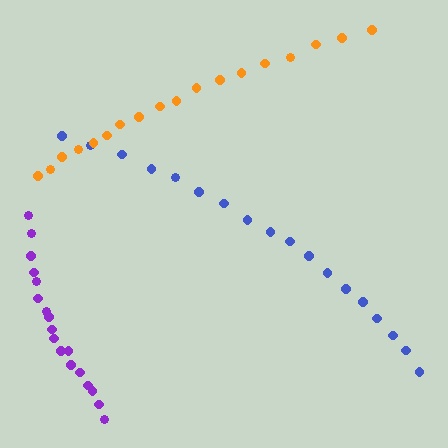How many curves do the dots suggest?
There are 3 distinct paths.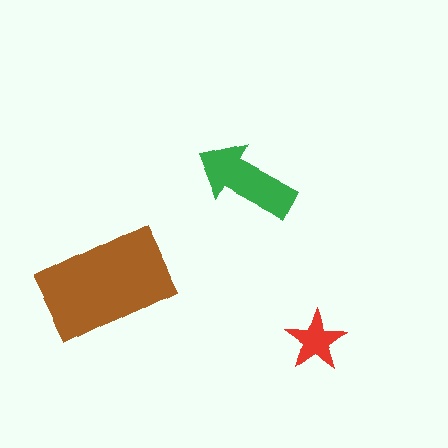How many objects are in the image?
There are 3 objects in the image.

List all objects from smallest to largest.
The red star, the green arrow, the brown rectangle.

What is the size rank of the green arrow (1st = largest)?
2nd.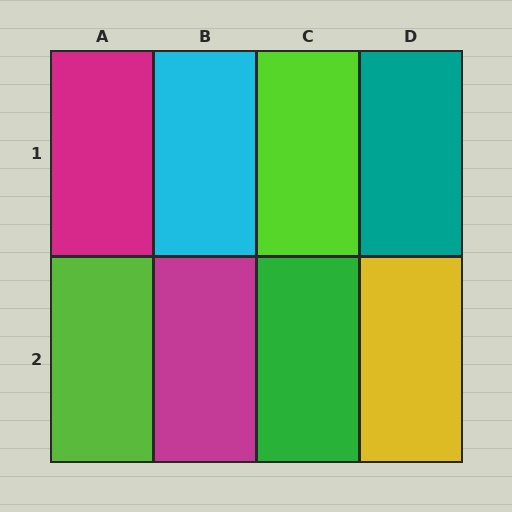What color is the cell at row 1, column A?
Magenta.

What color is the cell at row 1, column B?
Cyan.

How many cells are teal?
1 cell is teal.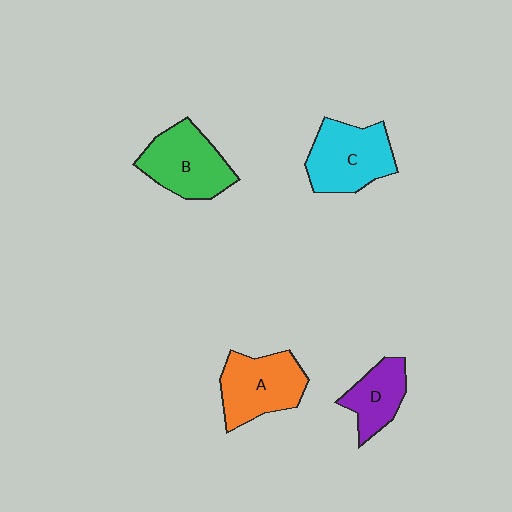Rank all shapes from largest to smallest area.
From largest to smallest: C (cyan), B (green), A (orange), D (purple).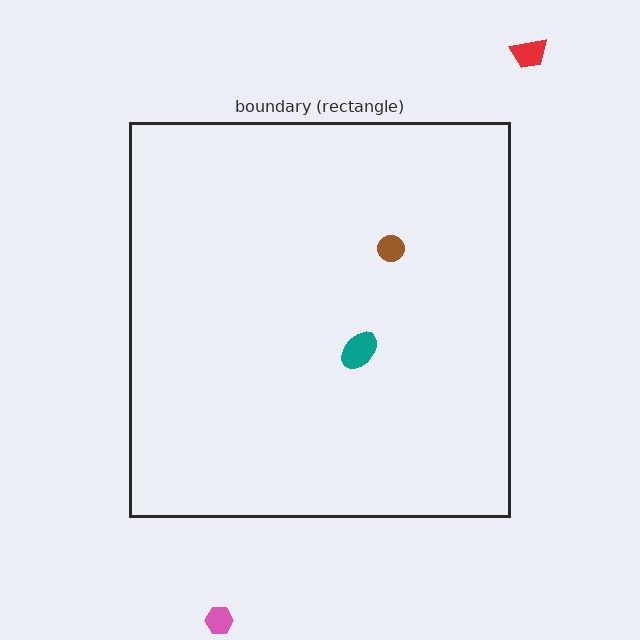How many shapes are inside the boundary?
2 inside, 2 outside.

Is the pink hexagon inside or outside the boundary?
Outside.